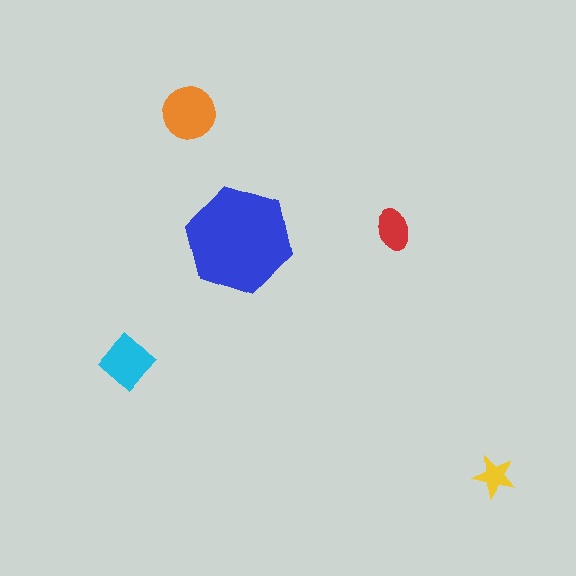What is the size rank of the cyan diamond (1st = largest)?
3rd.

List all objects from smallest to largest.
The yellow star, the red ellipse, the cyan diamond, the orange circle, the blue hexagon.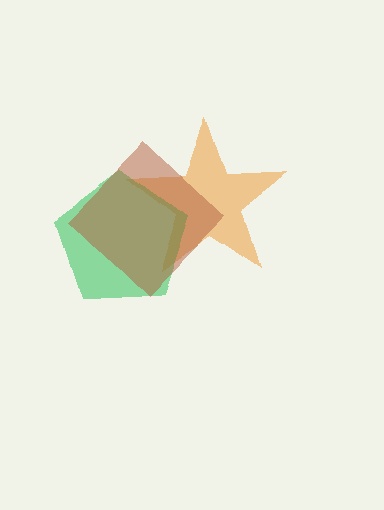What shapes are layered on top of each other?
The layered shapes are: an orange star, a green pentagon, a brown diamond.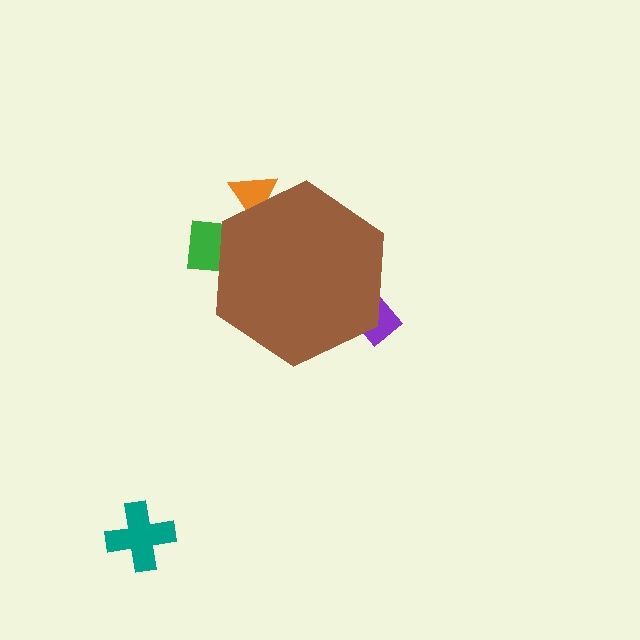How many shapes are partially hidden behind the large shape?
3 shapes are partially hidden.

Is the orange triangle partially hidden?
Yes, the orange triangle is partially hidden behind the brown hexagon.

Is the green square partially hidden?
Yes, the green square is partially hidden behind the brown hexagon.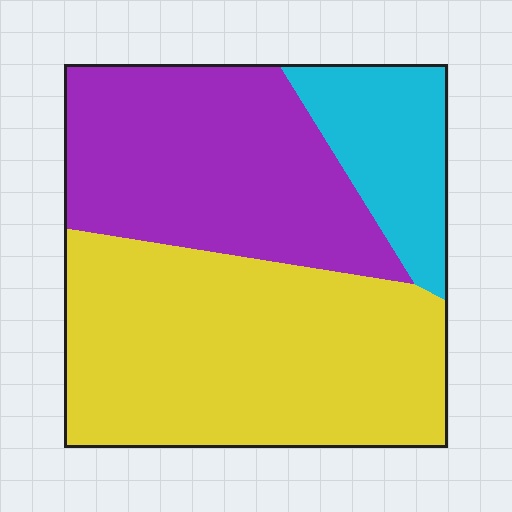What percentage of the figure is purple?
Purple covers around 35% of the figure.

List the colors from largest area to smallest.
From largest to smallest: yellow, purple, cyan.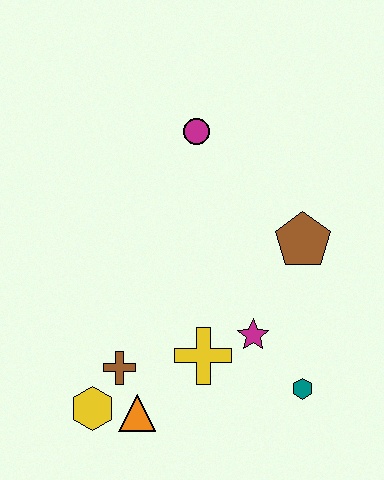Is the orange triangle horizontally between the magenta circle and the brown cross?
Yes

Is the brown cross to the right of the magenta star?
No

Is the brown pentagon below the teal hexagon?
No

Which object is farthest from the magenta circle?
The yellow hexagon is farthest from the magenta circle.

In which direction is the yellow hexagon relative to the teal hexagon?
The yellow hexagon is to the left of the teal hexagon.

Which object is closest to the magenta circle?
The brown pentagon is closest to the magenta circle.